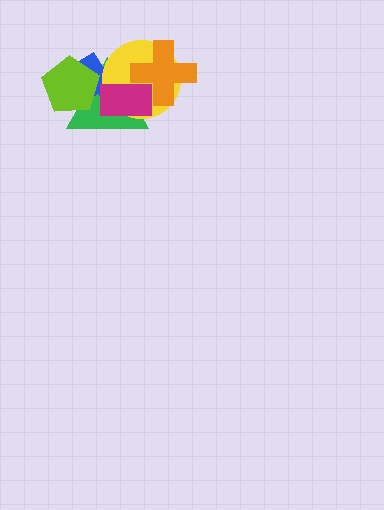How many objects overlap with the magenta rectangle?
4 objects overlap with the magenta rectangle.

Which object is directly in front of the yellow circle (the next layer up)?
The magenta rectangle is directly in front of the yellow circle.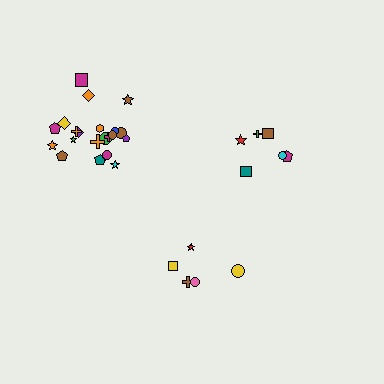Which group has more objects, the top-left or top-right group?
The top-left group.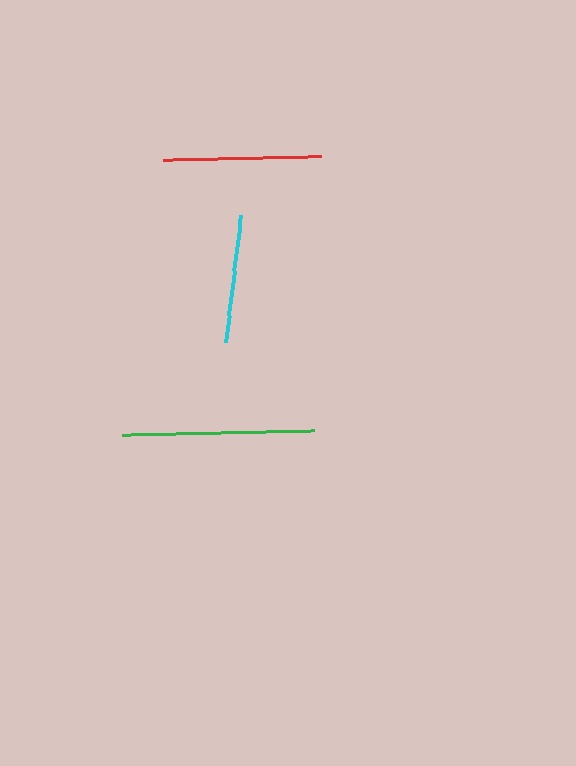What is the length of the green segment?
The green segment is approximately 191 pixels long.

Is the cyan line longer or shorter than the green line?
The green line is longer than the cyan line.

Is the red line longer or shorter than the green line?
The green line is longer than the red line.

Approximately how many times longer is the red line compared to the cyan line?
The red line is approximately 1.2 times the length of the cyan line.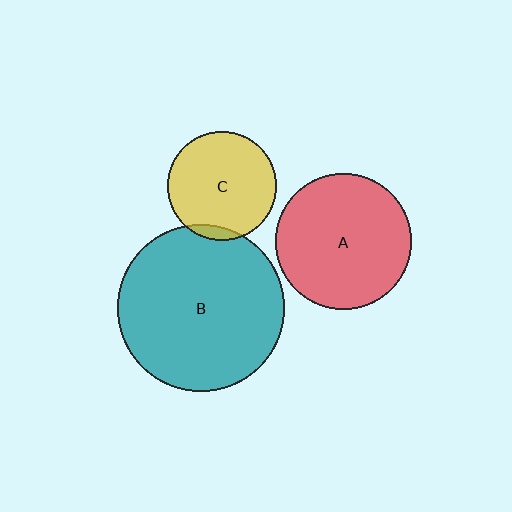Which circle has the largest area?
Circle B (teal).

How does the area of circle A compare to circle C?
Approximately 1.5 times.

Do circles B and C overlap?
Yes.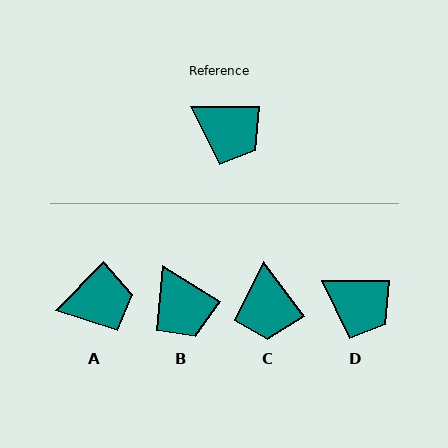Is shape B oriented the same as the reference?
No, it is off by about 31 degrees.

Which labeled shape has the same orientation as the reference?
D.